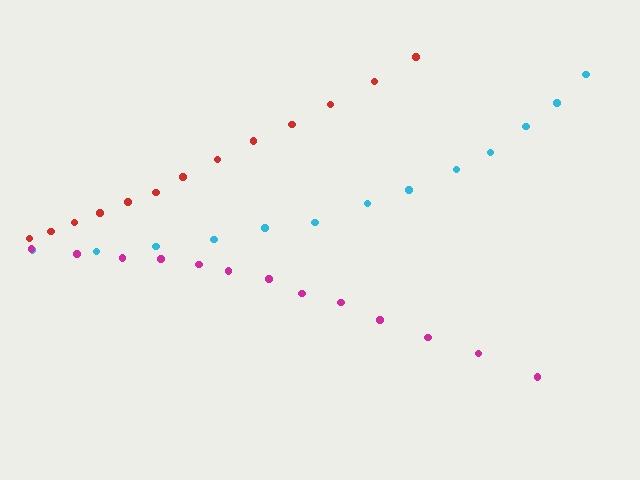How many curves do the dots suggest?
There are 3 distinct paths.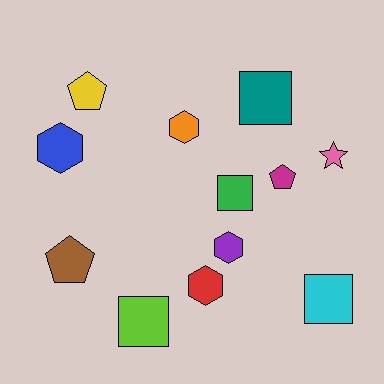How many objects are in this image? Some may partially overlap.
There are 12 objects.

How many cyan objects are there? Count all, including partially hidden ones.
There is 1 cyan object.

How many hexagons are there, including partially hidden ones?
There are 4 hexagons.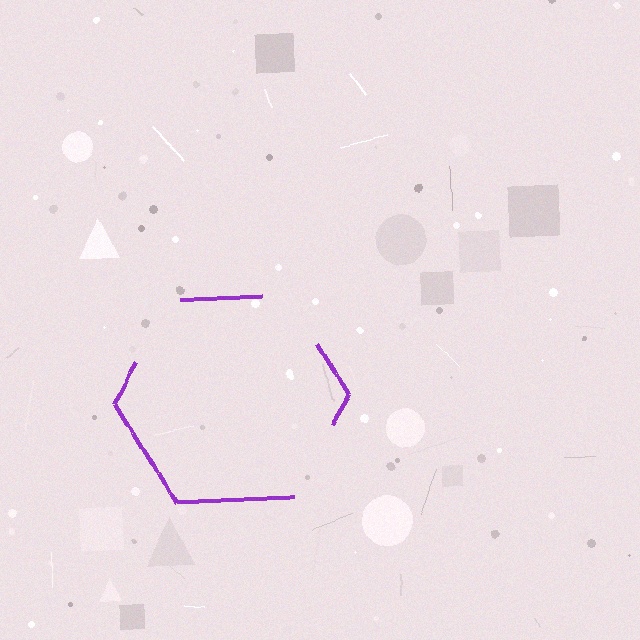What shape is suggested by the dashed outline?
The dashed outline suggests a hexagon.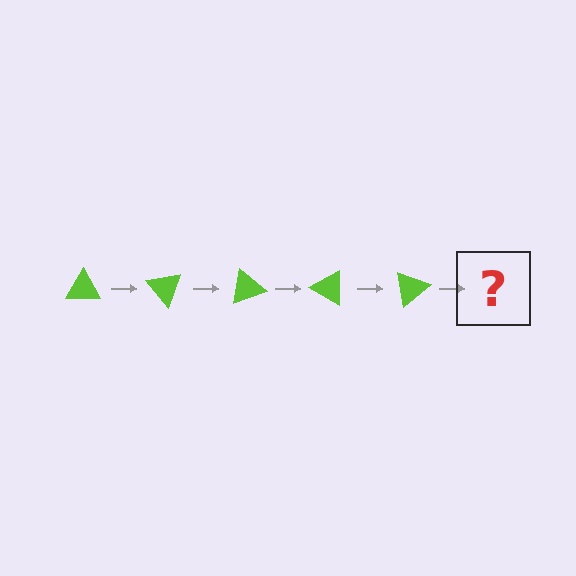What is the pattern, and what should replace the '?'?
The pattern is that the triangle rotates 50 degrees each step. The '?' should be a lime triangle rotated 250 degrees.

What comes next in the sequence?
The next element should be a lime triangle rotated 250 degrees.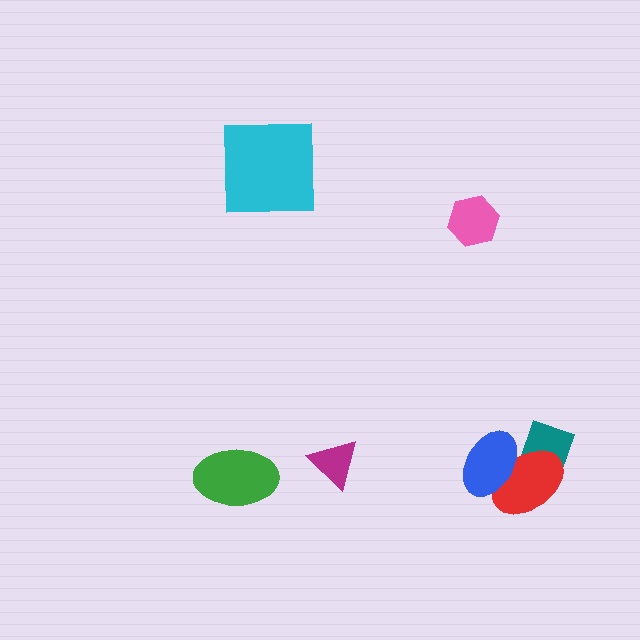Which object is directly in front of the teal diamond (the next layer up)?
The red ellipse is directly in front of the teal diamond.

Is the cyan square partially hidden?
No, no other shape covers it.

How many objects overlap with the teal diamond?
2 objects overlap with the teal diamond.